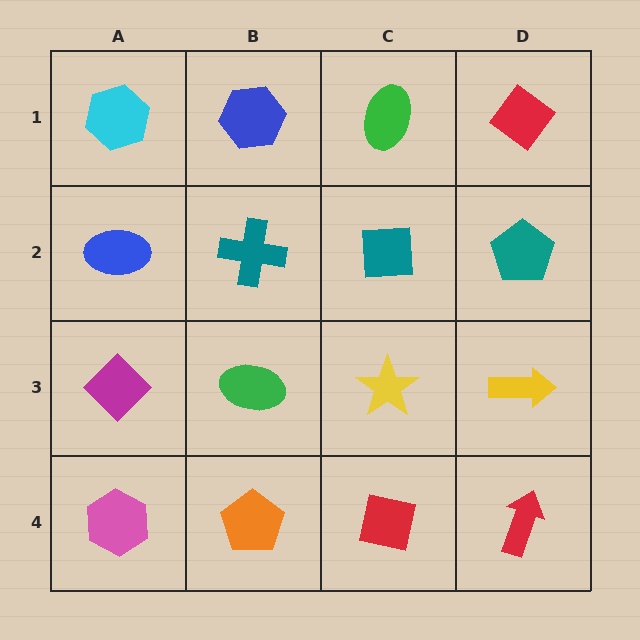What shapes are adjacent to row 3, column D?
A teal pentagon (row 2, column D), a red arrow (row 4, column D), a yellow star (row 3, column C).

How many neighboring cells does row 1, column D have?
2.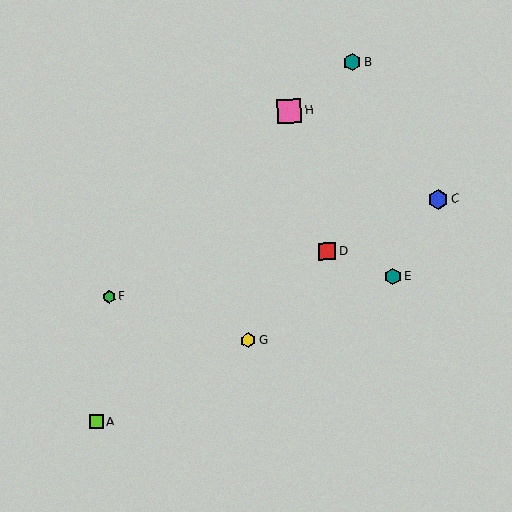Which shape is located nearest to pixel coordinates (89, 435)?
The lime square (labeled A) at (97, 422) is nearest to that location.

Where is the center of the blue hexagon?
The center of the blue hexagon is at (438, 199).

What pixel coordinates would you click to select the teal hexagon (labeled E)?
Click at (393, 277) to select the teal hexagon E.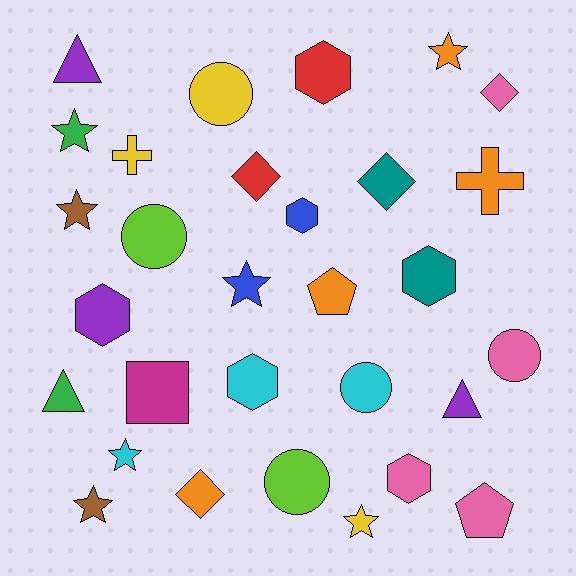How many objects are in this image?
There are 30 objects.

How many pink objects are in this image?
There are 4 pink objects.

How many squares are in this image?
There is 1 square.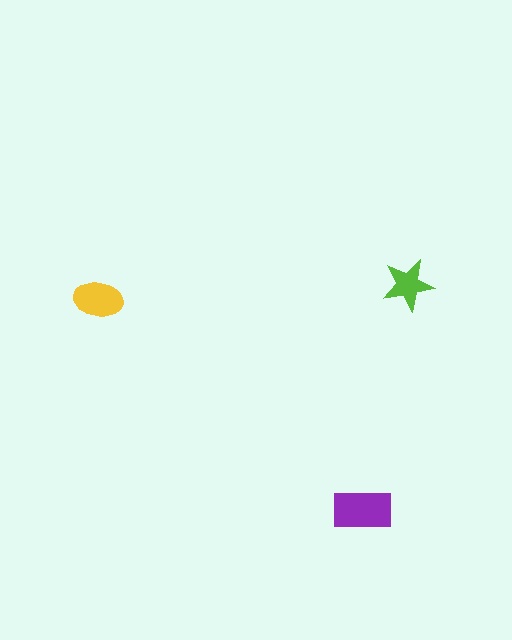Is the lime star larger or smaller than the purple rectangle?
Smaller.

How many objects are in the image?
There are 3 objects in the image.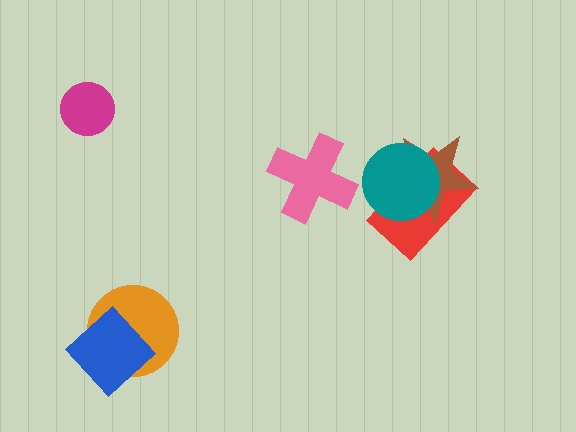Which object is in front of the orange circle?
The blue diamond is in front of the orange circle.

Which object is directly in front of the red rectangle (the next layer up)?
The brown star is directly in front of the red rectangle.